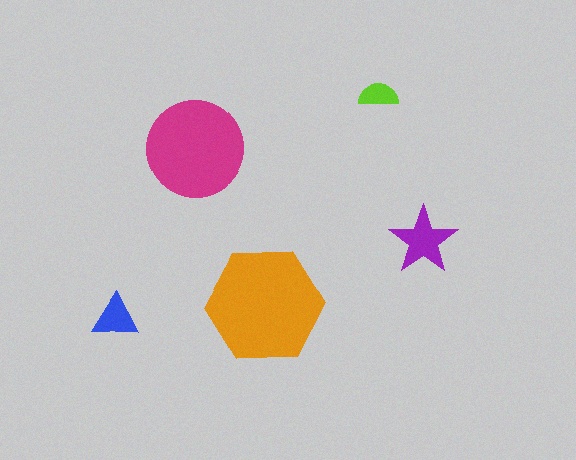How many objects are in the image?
There are 5 objects in the image.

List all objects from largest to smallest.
The orange hexagon, the magenta circle, the purple star, the blue triangle, the lime semicircle.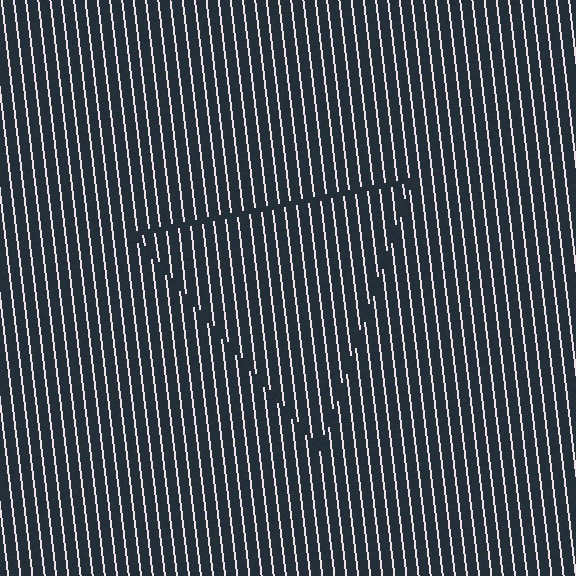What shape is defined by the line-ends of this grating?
An illusory triangle. The interior of the shape contains the same grating, shifted by half a period — the contour is defined by the phase discontinuity where line-ends from the inner and outer gratings abut.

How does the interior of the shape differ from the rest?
The interior of the shape contains the same grating, shifted by half a period — the contour is defined by the phase discontinuity where line-ends from the inner and outer gratings abut.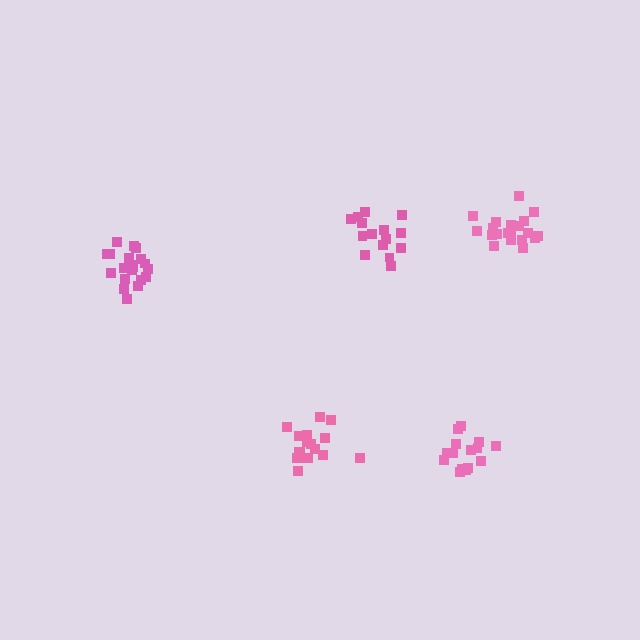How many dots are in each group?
Group 1: 20 dots, Group 2: 15 dots, Group 3: 15 dots, Group 4: 17 dots, Group 5: 20 dots (87 total).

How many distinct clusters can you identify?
There are 5 distinct clusters.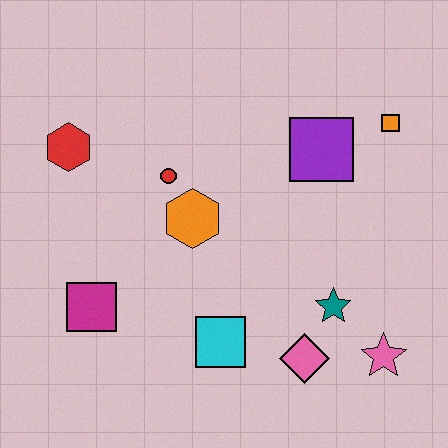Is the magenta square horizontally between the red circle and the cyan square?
No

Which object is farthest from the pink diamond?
The red hexagon is farthest from the pink diamond.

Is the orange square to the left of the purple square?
No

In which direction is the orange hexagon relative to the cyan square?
The orange hexagon is above the cyan square.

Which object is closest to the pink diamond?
The teal star is closest to the pink diamond.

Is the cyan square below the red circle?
Yes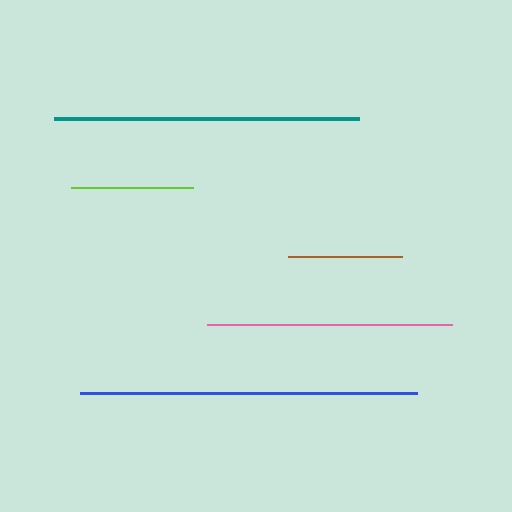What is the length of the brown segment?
The brown segment is approximately 114 pixels long.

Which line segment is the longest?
The blue line is the longest at approximately 337 pixels.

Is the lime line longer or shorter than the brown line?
The lime line is longer than the brown line.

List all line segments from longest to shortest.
From longest to shortest: blue, teal, pink, lime, brown.